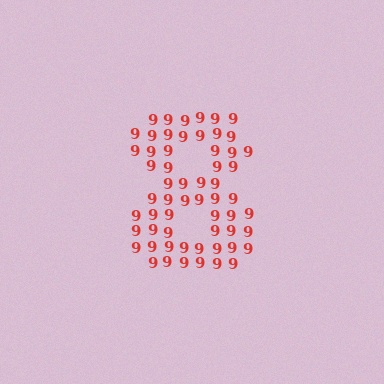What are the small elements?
The small elements are digit 9's.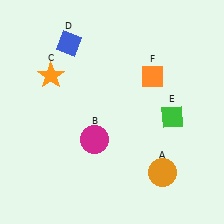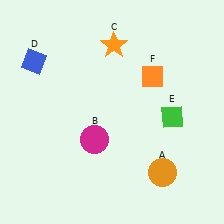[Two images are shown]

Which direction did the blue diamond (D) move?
The blue diamond (D) moved left.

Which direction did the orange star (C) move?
The orange star (C) moved right.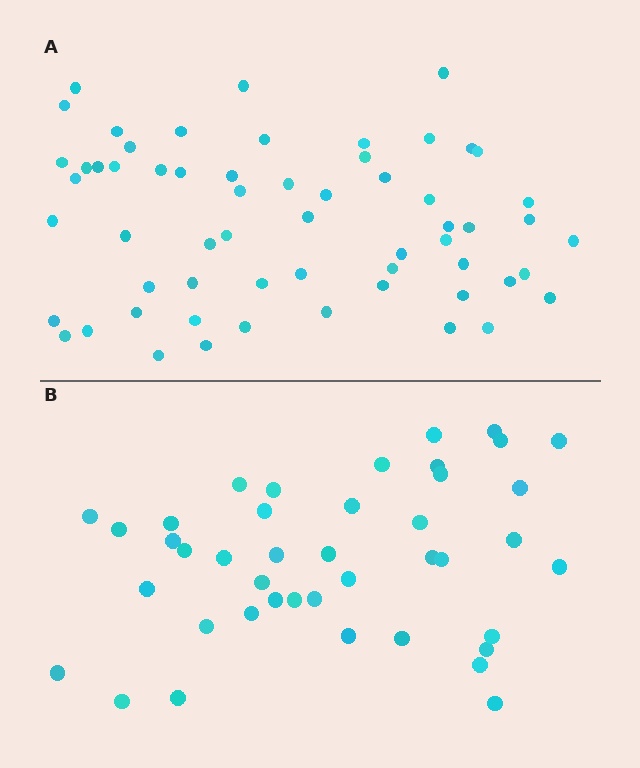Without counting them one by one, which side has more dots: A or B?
Region A (the top region) has more dots.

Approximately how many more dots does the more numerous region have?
Region A has approximately 20 more dots than region B.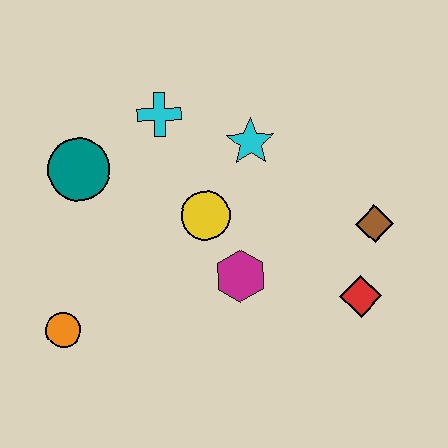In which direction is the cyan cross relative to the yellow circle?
The cyan cross is above the yellow circle.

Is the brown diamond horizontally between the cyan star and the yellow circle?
No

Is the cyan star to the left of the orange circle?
No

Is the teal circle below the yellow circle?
No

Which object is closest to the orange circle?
The teal circle is closest to the orange circle.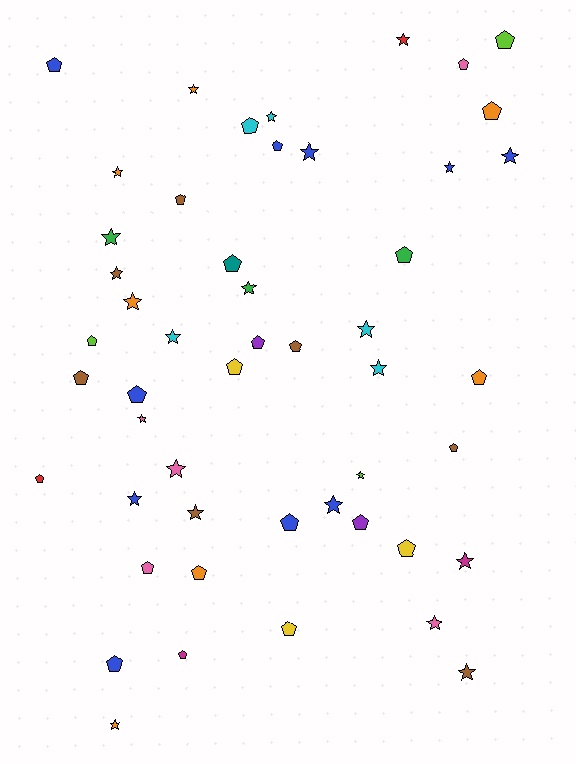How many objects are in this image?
There are 50 objects.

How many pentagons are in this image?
There are 26 pentagons.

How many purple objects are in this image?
There are 2 purple objects.